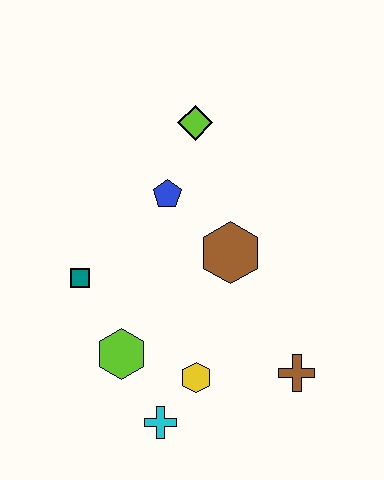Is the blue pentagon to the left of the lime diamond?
Yes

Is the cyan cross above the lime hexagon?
No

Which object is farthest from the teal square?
The brown cross is farthest from the teal square.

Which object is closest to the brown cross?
The yellow hexagon is closest to the brown cross.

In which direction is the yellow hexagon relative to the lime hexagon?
The yellow hexagon is to the right of the lime hexagon.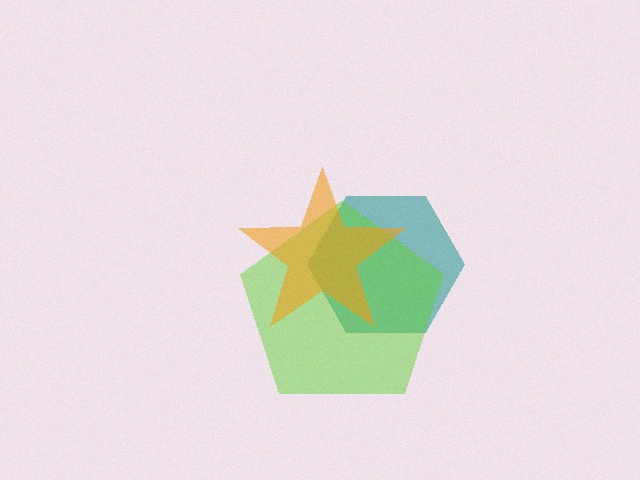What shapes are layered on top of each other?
The layered shapes are: a teal hexagon, a lime pentagon, an orange star.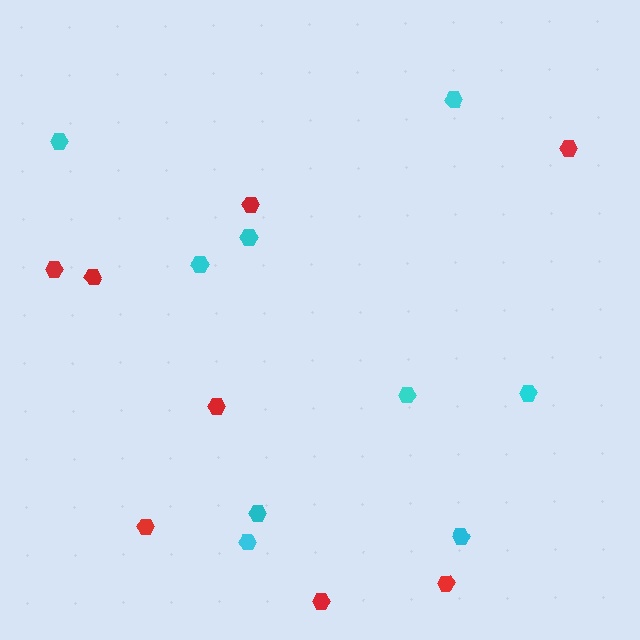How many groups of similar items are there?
There are 2 groups: one group of red hexagons (8) and one group of cyan hexagons (9).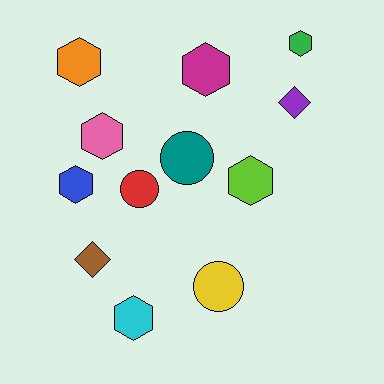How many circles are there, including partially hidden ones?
There are 3 circles.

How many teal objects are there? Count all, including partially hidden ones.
There is 1 teal object.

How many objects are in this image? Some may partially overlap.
There are 12 objects.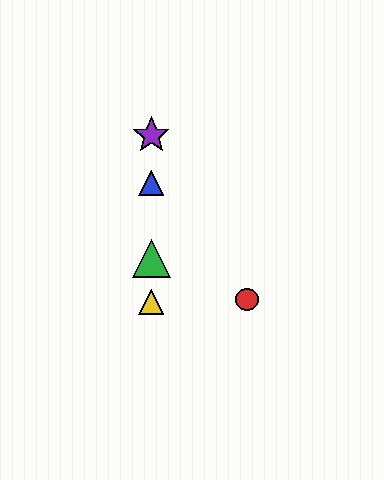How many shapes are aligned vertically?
4 shapes (the blue triangle, the green triangle, the yellow triangle, the purple star) are aligned vertically.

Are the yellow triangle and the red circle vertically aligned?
No, the yellow triangle is at x≈151 and the red circle is at x≈247.